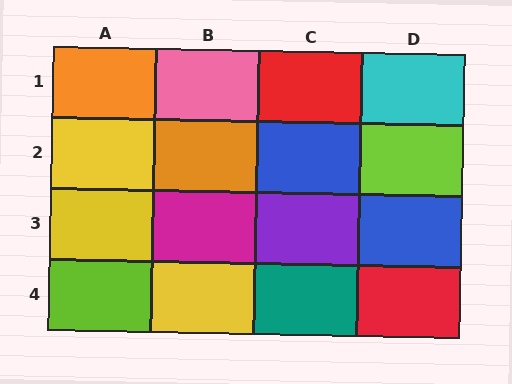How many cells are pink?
1 cell is pink.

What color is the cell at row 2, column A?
Yellow.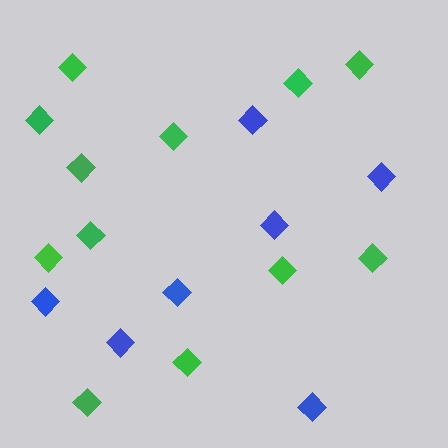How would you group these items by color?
There are 2 groups: one group of green diamonds (12) and one group of blue diamonds (7).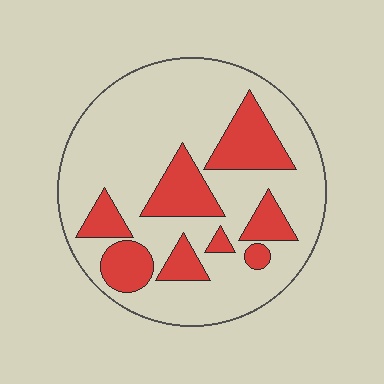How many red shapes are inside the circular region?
8.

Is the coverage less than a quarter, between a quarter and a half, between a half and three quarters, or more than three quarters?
Between a quarter and a half.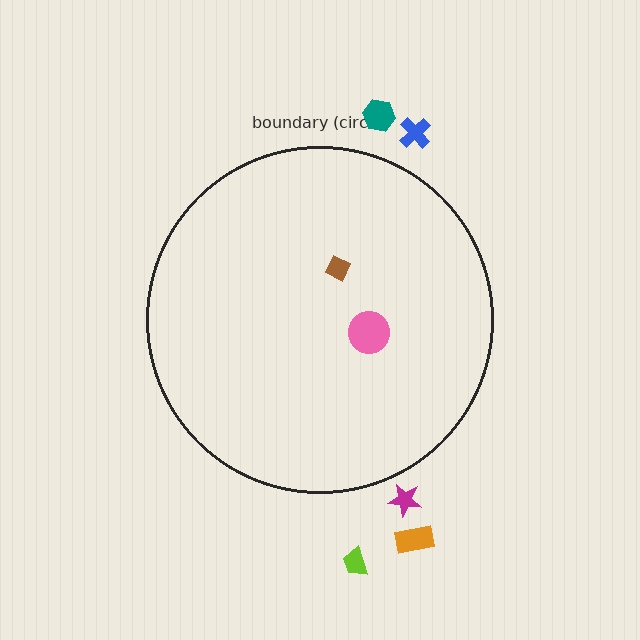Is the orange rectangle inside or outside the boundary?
Outside.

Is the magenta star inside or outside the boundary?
Outside.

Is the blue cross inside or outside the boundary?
Outside.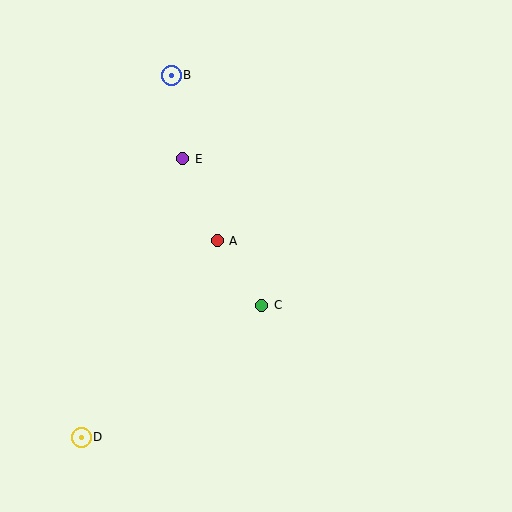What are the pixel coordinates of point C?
Point C is at (262, 305).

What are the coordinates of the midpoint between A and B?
The midpoint between A and B is at (194, 158).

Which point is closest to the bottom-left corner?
Point D is closest to the bottom-left corner.